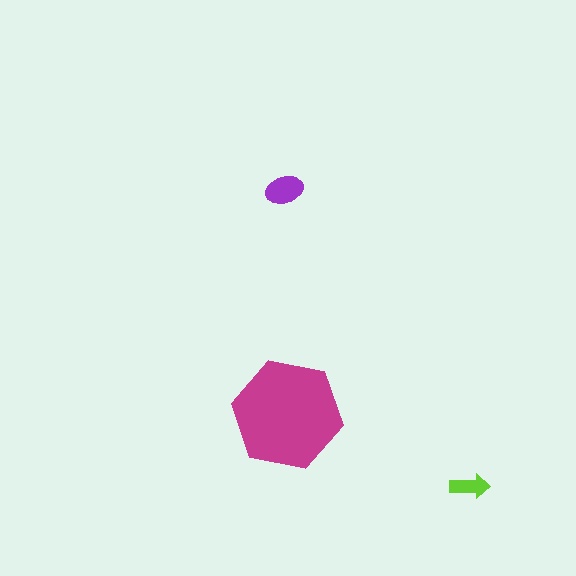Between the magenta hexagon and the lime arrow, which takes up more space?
The magenta hexagon.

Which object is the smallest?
The lime arrow.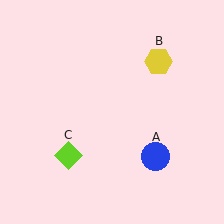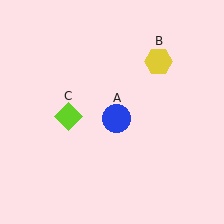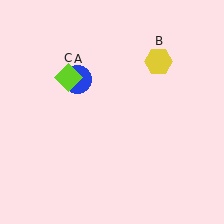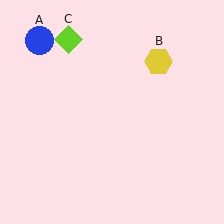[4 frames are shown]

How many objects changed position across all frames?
2 objects changed position: blue circle (object A), lime diamond (object C).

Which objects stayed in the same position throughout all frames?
Yellow hexagon (object B) remained stationary.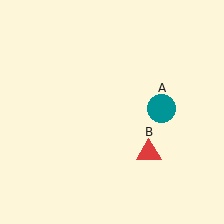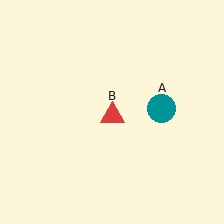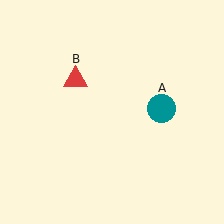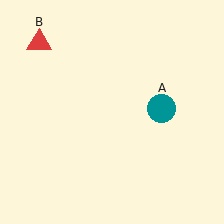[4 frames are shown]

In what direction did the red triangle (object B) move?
The red triangle (object B) moved up and to the left.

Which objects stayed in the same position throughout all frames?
Teal circle (object A) remained stationary.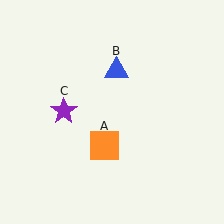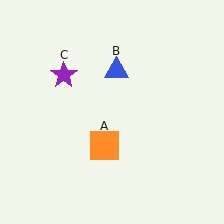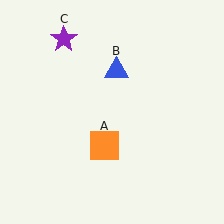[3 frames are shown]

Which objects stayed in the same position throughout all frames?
Orange square (object A) and blue triangle (object B) remained stationary.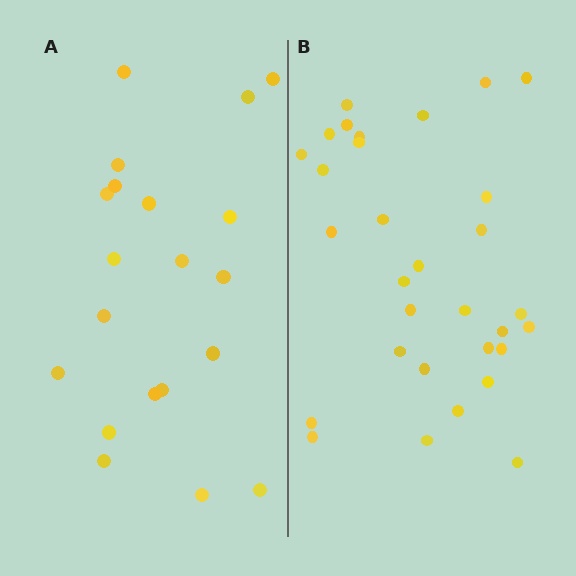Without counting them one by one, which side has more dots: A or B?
Region B (the right region) has more dots.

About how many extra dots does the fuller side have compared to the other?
Region B has roughly 12 or so more dots than region A.